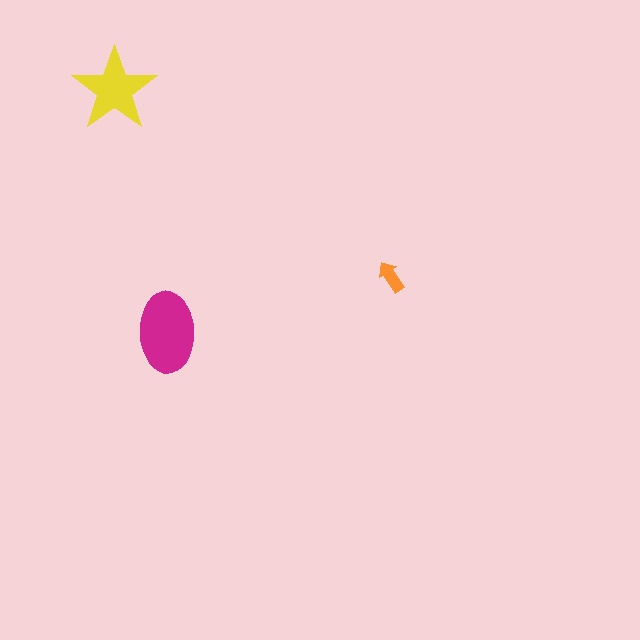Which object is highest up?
The yellow star is topmost.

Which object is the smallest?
The orange arrow.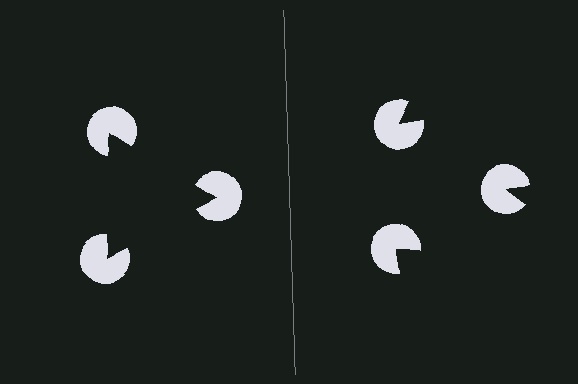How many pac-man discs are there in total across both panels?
6 — 3 on each side.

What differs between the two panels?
The pac-man discs are positioned identically on both sides; only the wedge orientations differ. On the left they align to a triangle; on the right they are misaligned.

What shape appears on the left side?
An illusory triangle.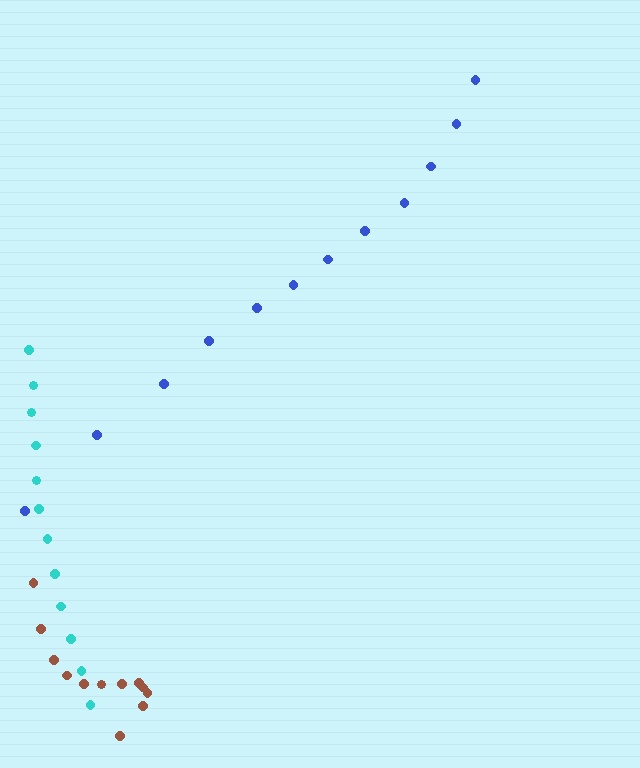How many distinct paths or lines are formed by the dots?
There are 3 distinct paths.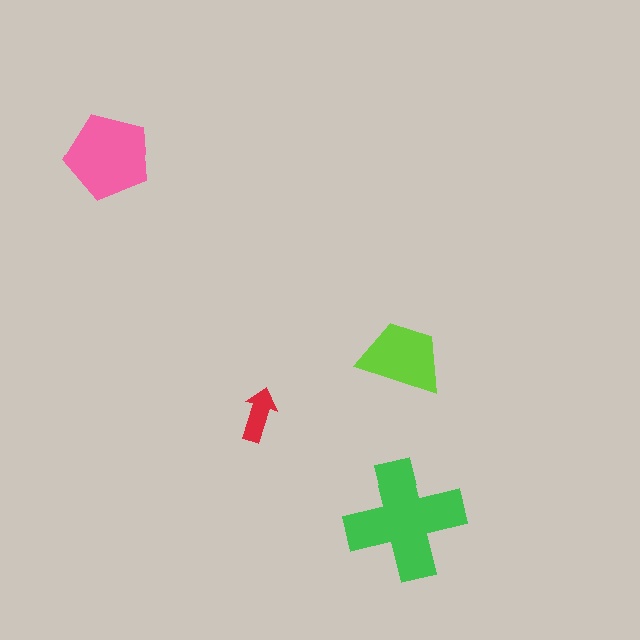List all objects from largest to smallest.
The green cross, the pink pentagon, the lime trapezoid, the red arrow.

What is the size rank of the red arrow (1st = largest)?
4th.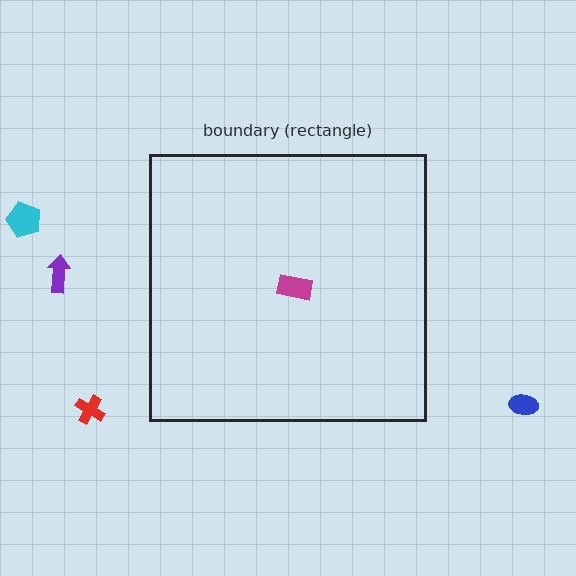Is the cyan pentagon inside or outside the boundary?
Outside.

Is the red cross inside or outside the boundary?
Outside.